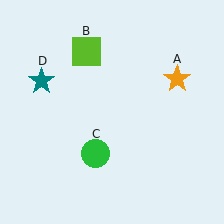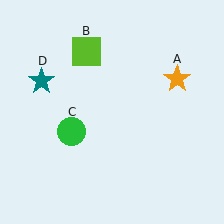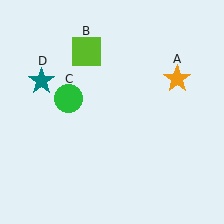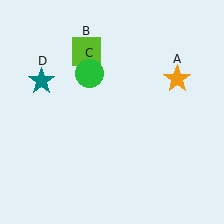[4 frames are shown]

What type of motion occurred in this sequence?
The green circle (object C) rotated clockwise around the center of the scene.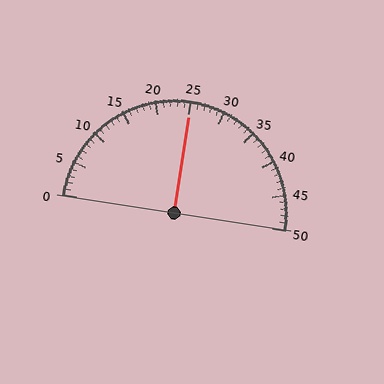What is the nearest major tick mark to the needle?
The nearest major tick mark is 25.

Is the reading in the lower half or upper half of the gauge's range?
The reading is in the upper half of the range (0 to 50).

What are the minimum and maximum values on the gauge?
The gauge ranges from 0 to 50.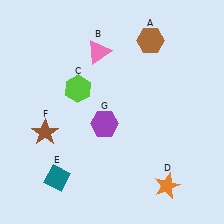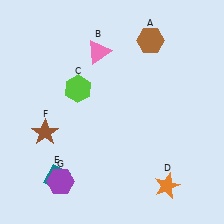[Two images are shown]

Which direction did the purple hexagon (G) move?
The purple hexagon (G) moved down.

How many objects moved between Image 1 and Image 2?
1 object moved between the two images.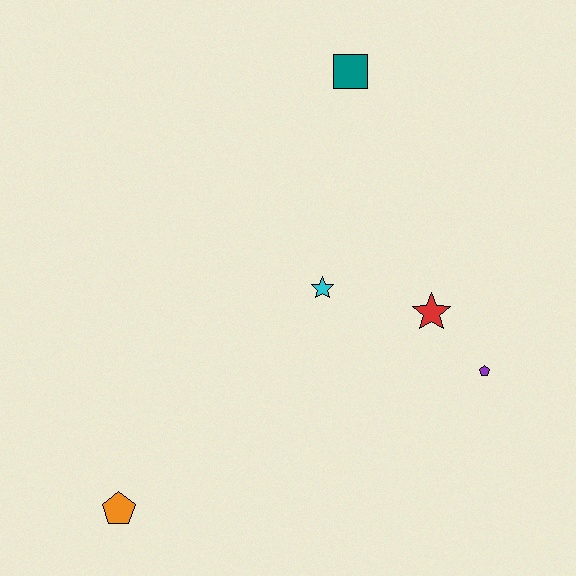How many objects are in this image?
There are 5 objects.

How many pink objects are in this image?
There are no pink objects.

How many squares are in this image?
There is 1 square.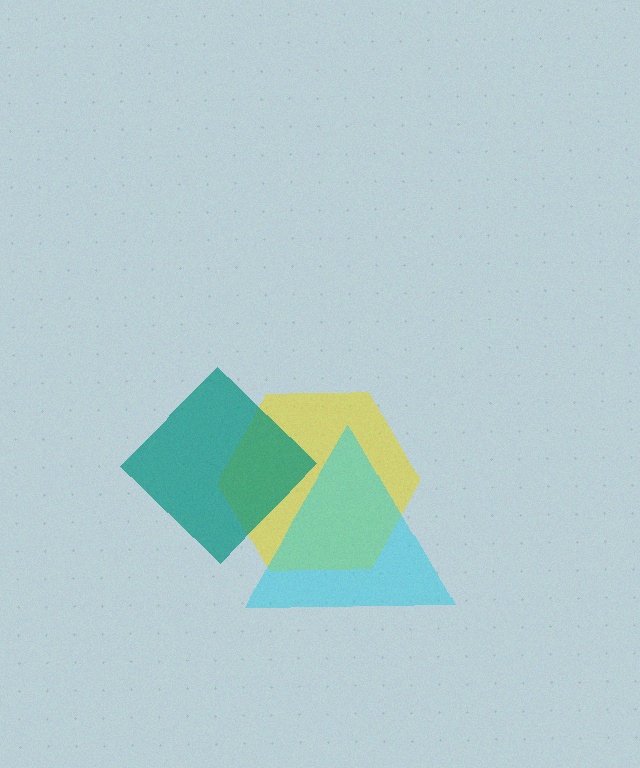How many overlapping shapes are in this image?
There are 3 overlapping shapes in the image.